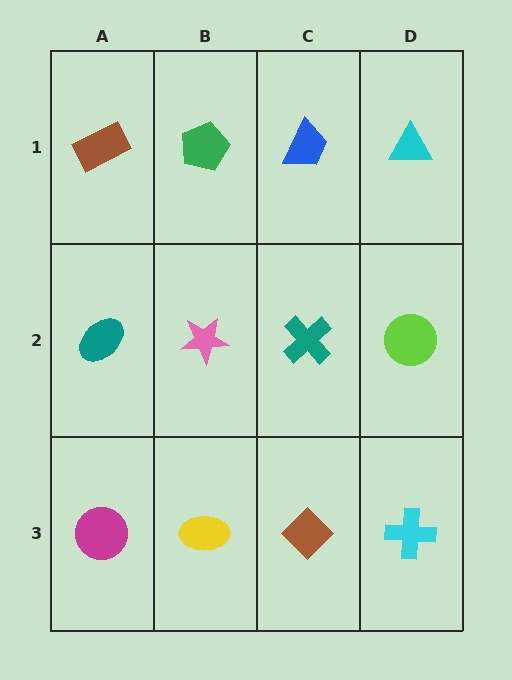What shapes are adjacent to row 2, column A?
A brown rectangle (row 1, column A), a magenta circle (row 3, column A), a pink star (row 2, column B).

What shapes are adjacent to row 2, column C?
A blue trapezoid (row 1, column C), a brown diamond (row 3, column C), a pink star (row 2, column B), a lime circle (row 2, column D).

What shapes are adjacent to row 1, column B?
A pink star (row 2, column B), a brown rectangle (row 1, column A), a blue trapezoid (row 1, column C).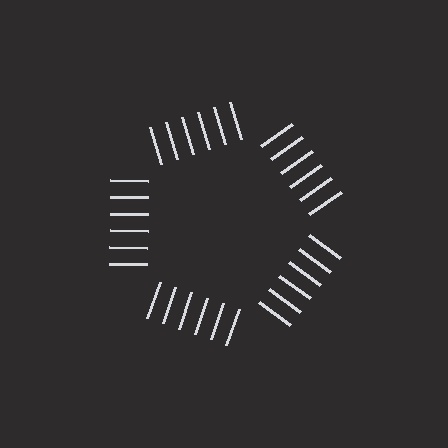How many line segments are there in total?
30 — 6 along each of the 5 edges.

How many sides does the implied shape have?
5 sides — the line-ends trace a pentagon.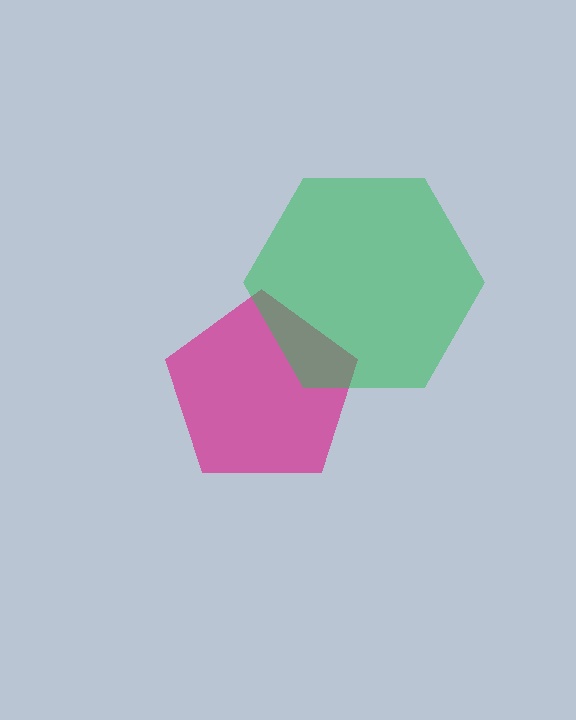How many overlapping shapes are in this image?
There are 2 overlapping shapes in the image.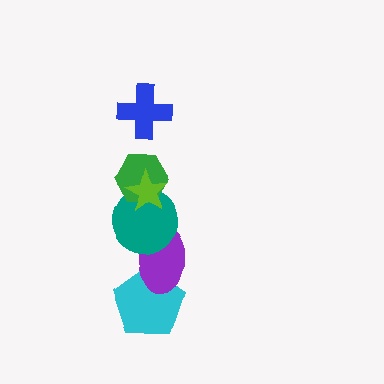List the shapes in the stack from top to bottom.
From top to bottom: the blue cross, the lime star, the green hexagon, the teal circle, the purple ellipse, the cyan pentagon.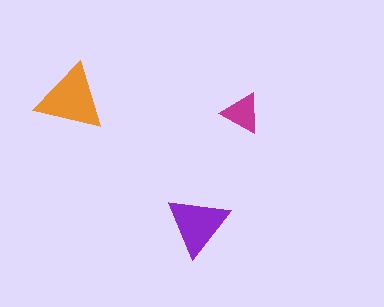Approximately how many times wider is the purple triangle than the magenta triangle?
About 1.5 times wider.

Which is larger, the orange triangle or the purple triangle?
The orange one.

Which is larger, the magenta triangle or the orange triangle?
The orange one.